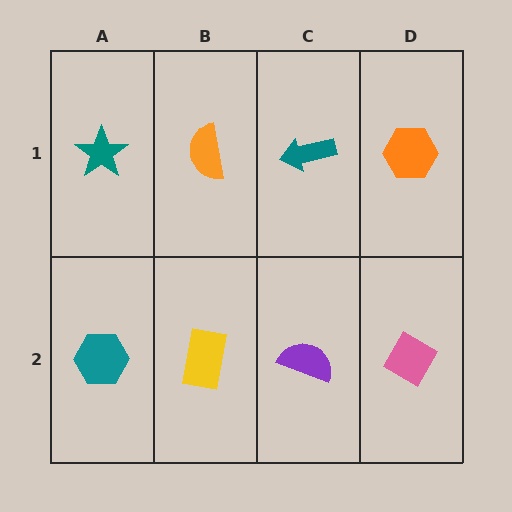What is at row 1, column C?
A teal arrow.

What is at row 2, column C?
A purple semicircle.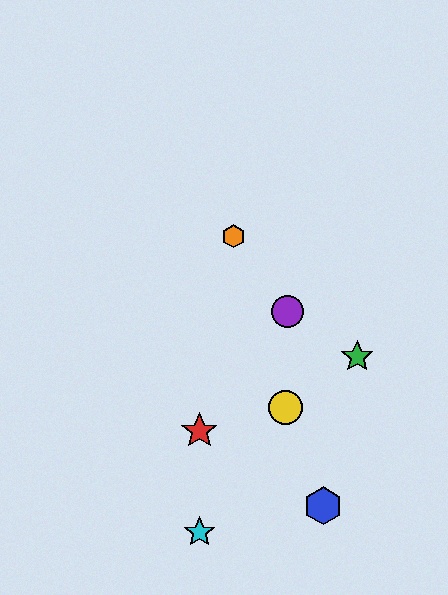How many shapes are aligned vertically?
2 shapes (the red star, the cyan star) are aligned vertically.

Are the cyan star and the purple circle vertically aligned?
No, the cyan star is at x≈199 and the purple circle is at x≈288.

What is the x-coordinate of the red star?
The red star is at x≈199.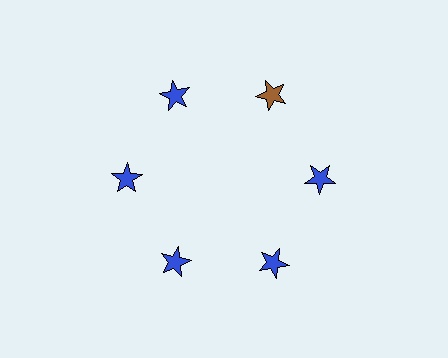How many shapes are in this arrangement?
There are 6 shapes arranged in a ring pattern.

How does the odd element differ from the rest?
It has a different color: brown instead of blue.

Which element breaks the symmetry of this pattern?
The brown star at roughly the 1 o'clock position breaks the symmetry. All other shapes are blue stars.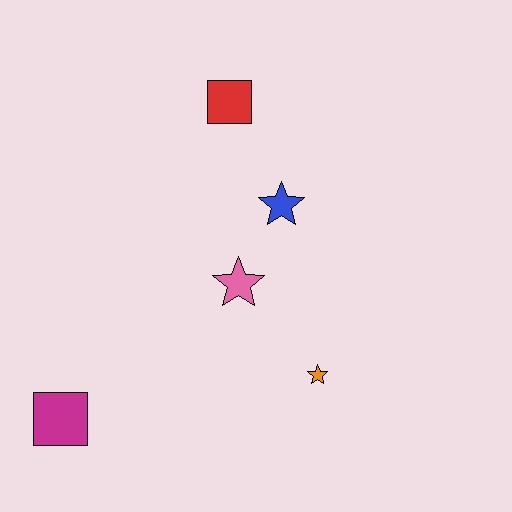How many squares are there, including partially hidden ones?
There are 2 squares.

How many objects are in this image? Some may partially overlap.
There are 5 objects.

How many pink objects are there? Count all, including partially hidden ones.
There is 1 pink object.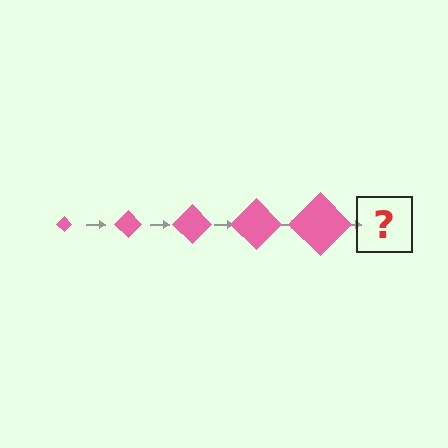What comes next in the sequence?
The next element should be a pink diamond, larger than the previous one.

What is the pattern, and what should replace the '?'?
The pattern is that the diamond gets progressively larger each step. The '?' should be a pink diamond, larger than the previous one.